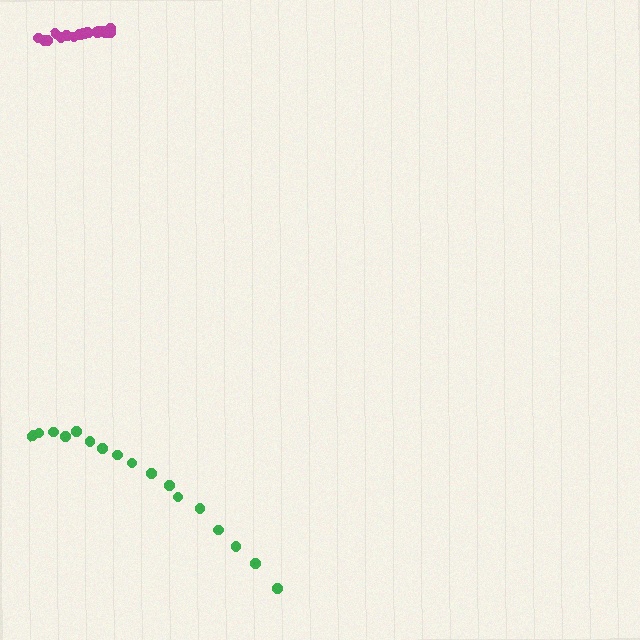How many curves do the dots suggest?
There are 2 distinct paths.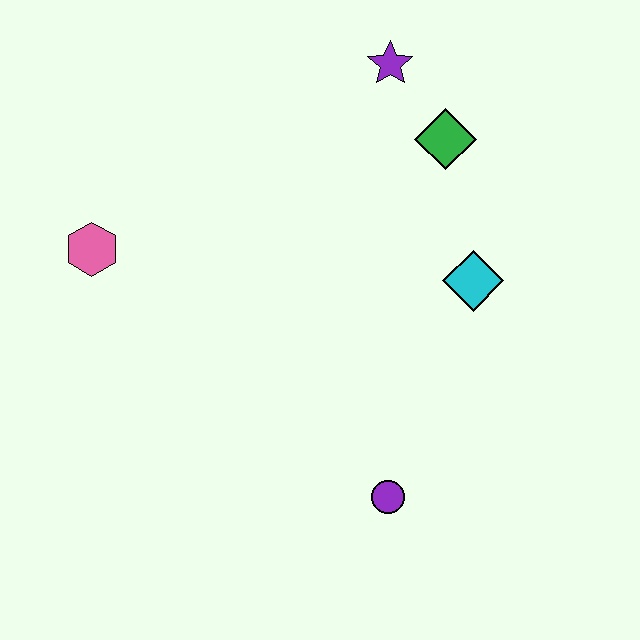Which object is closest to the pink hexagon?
The purple star is closest to the pink hexagon.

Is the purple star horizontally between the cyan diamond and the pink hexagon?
Yes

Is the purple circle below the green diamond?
Yes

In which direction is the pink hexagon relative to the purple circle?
The pink hexagon is to the left of the purple circle.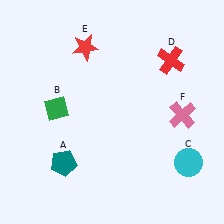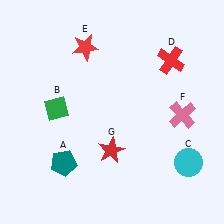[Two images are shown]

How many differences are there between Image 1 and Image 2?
There is 1 difference between the two images.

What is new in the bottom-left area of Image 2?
A red star (G) was added in the bottom-left area of Image 2.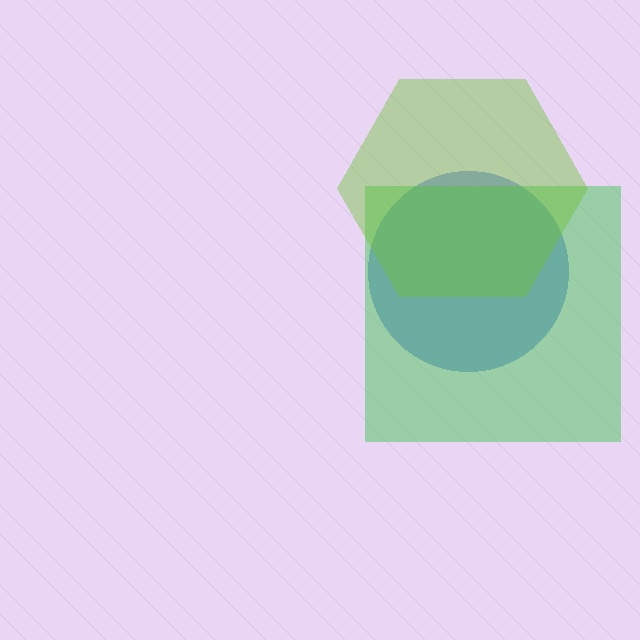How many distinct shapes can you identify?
There are 3 distinct shapes: a blue circle, a green square, a lime hexagon.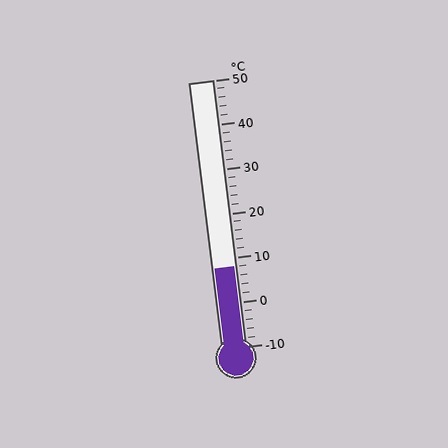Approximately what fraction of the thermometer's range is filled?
The thermometer is filled to approximately 30% of its range.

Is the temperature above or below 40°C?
The temperature is below 40°C.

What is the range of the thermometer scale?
The thermometer scale ranges from -10°C to 50°C.